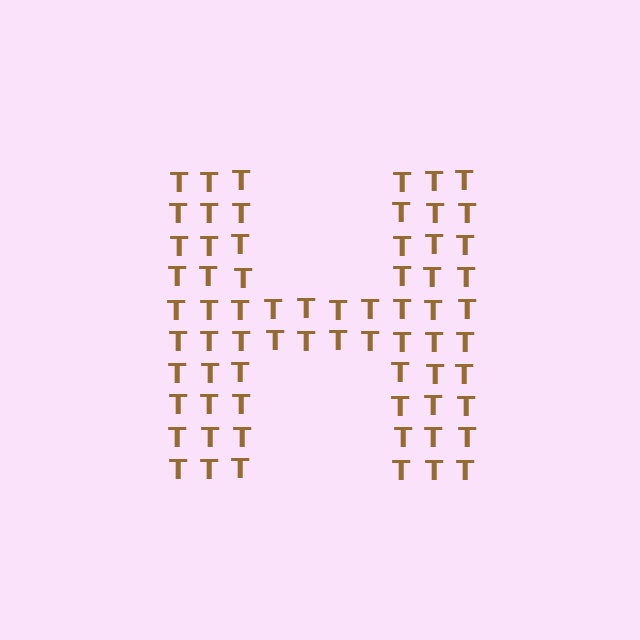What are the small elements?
The small elements are letter T's.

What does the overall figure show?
The overall figure shows the letter H.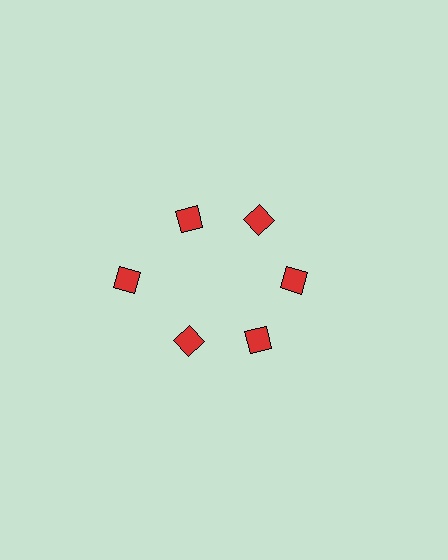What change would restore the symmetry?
The symmetry would be restored by moving it inward, back onto the ring so that all 6 diamonds sit at equal angles and equal distance from the center.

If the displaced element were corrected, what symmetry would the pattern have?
It would have 6-fold rotational symmetry — the pattern would map onto itself every 60 degrees.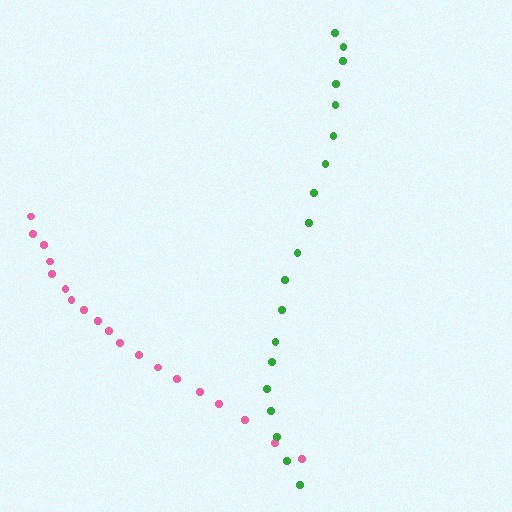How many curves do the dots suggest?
There are 2 distinct paths.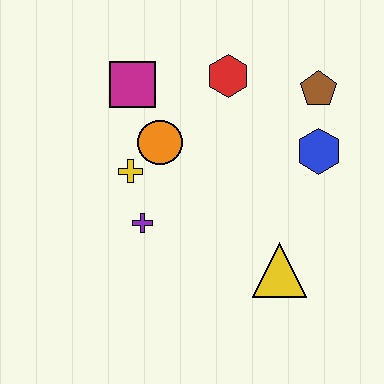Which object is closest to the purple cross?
The yellow cross is closest to the purple cross.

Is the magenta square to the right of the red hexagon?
No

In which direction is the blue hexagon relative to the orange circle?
The blue hexagon is to the right of the orange circle.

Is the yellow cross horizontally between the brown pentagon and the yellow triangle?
No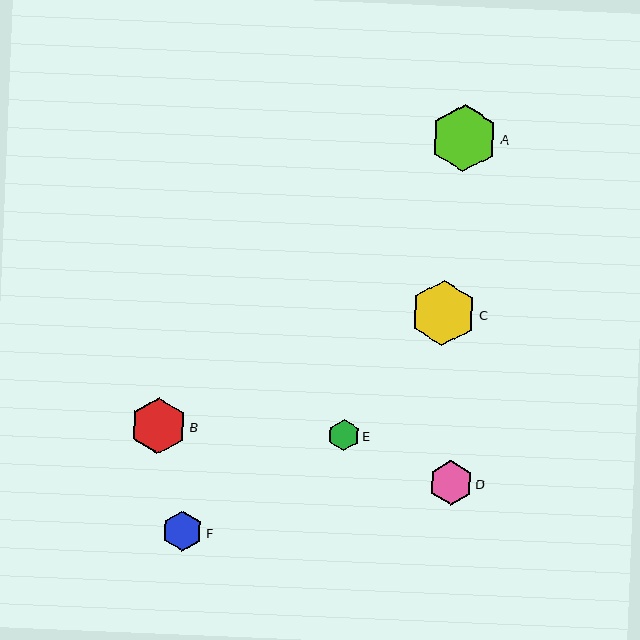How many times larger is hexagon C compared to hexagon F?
Hexagon C is approximately 1.6 times the size of hexagon F.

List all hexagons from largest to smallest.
From largest to smallest: A, C, B, D, F, E.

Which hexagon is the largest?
Hexagon A is the largest with a size of approximately 67 pixels.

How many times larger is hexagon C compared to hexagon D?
Hexagon C is approximately 1.5 times the size of hexagon D.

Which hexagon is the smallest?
Hexagon E is the smallest with a size of approximately 31 pixels.